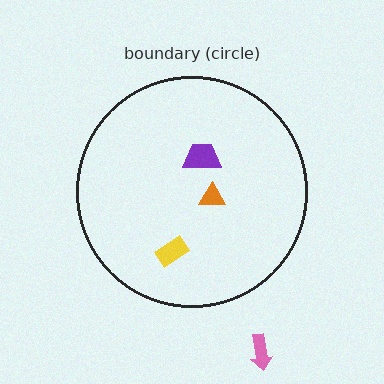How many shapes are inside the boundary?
3 inside, 1 outside.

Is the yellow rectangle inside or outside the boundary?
Inside.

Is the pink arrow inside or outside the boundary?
Outside.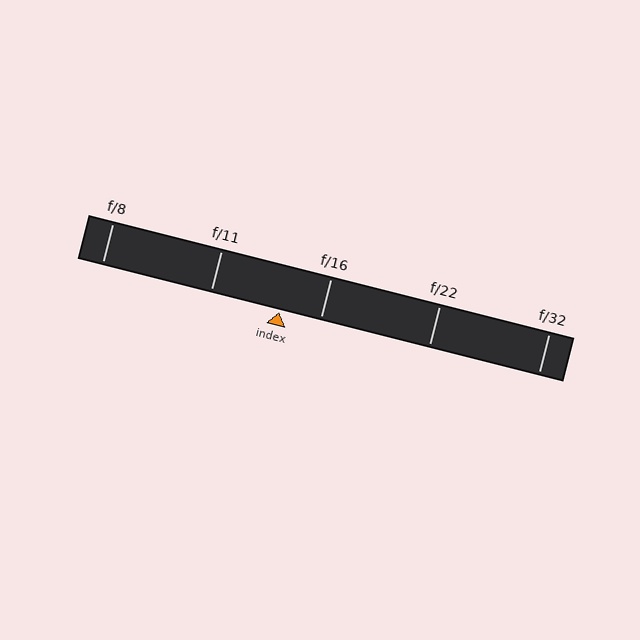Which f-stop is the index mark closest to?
The index mark is closest to f/16.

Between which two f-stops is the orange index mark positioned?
The index mark is between f/11 and f/16.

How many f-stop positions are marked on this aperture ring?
There are 5 f-stop positions marked.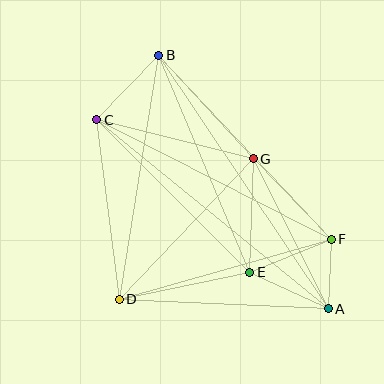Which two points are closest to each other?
Points A and F are closest to each other.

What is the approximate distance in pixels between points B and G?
The distance between B and G is approximately 140 pixels.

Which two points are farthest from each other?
Points A and B are farthest from each other.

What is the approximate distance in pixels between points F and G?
The distance between F and G is approximately 112 pixels.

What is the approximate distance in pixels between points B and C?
The distance between B and C is approximately 89 pixels.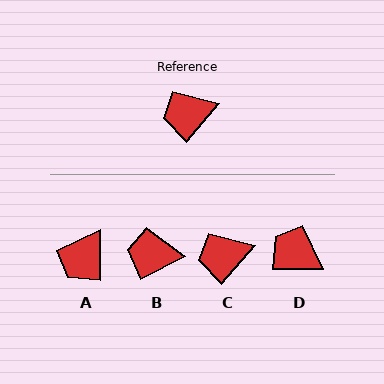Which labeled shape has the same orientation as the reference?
C.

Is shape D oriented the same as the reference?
No, it is off by about 50 degrees.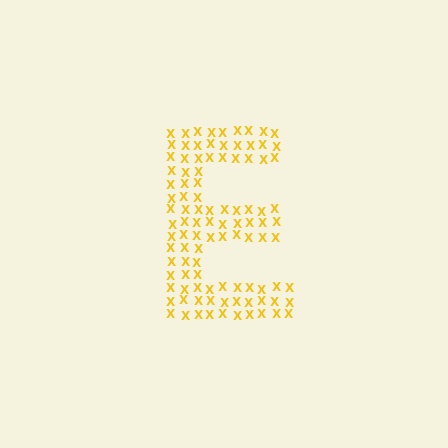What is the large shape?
The large shape is the letter E.